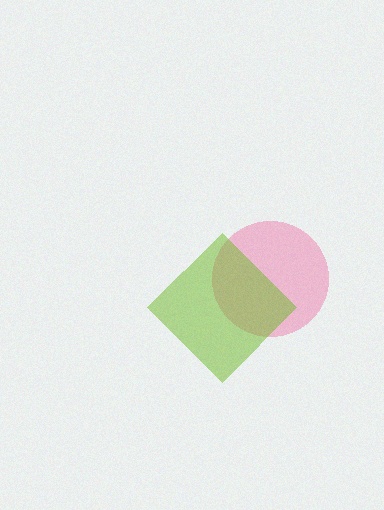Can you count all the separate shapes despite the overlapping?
Yes, there are 2 separate shapes.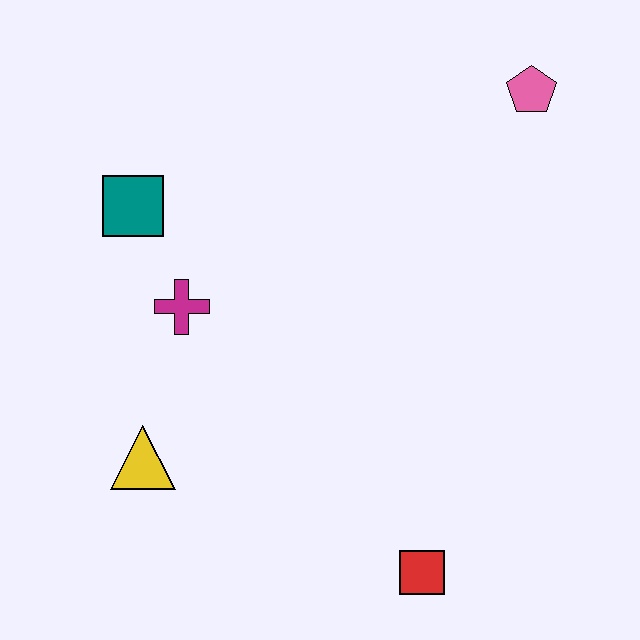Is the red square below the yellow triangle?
Yes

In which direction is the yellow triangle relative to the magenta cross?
The yellow triangle is below the magenta cross.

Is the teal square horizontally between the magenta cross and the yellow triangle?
No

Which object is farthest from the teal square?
The red square is farthest from the teal square.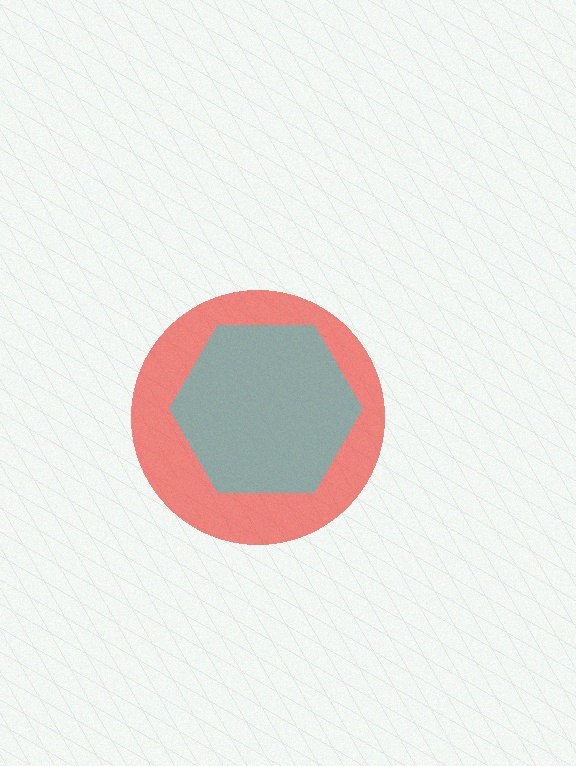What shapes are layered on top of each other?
The layered shapes are: a red circle, a cyan hexagon.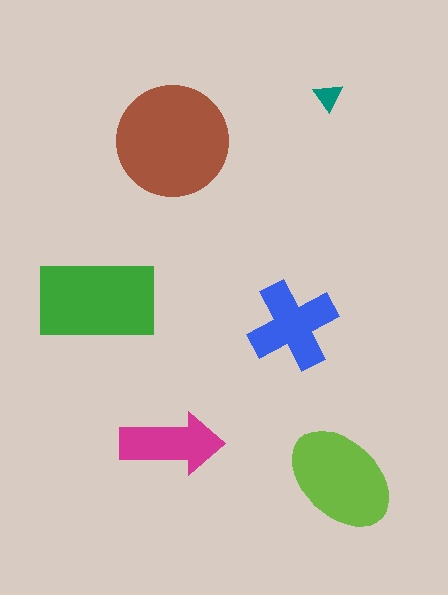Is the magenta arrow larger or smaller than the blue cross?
Smaller.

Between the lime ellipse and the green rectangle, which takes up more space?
The green rectangle.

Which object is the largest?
The brown circle.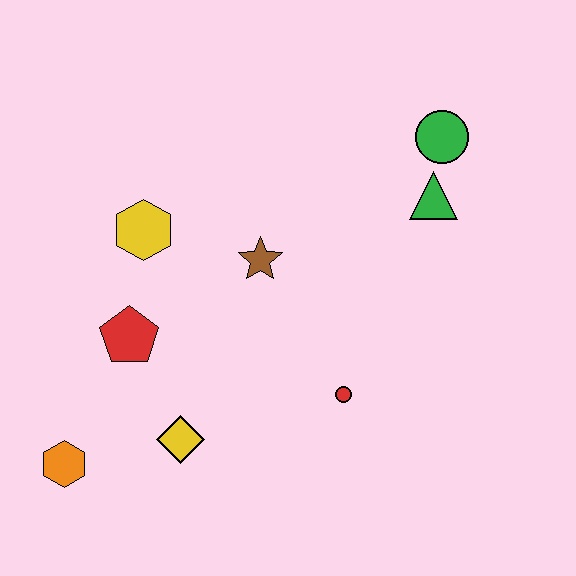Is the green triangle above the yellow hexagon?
Yes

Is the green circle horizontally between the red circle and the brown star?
No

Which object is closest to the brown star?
The yellow hexagon is closest to the brown star.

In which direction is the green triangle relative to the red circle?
The green triangle is above the red circle.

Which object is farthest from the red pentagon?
The green circle is farthest from the red pentagon.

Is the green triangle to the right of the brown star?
Yes